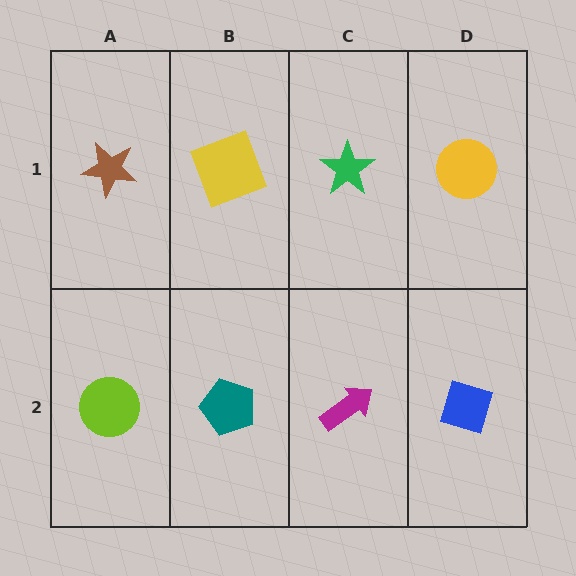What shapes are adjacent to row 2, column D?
A yellow circle (row 1, column D), a magenta arrow (row 2, column C).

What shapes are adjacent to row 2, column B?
A yellow square (row 1, column B), a lime circle (row 2, column A), a magenta arrow (row 2, column C).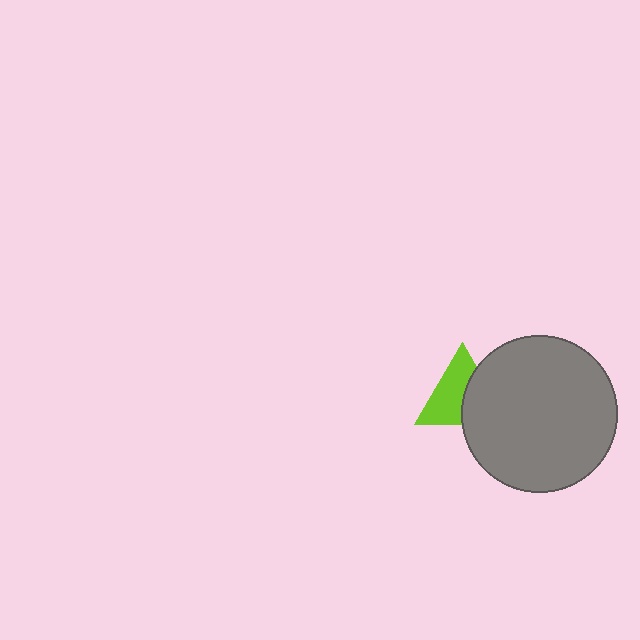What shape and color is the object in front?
The object in front is a gray circle.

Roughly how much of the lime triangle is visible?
About half of it is visible (roughly 59%).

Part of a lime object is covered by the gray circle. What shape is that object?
It is a triangle.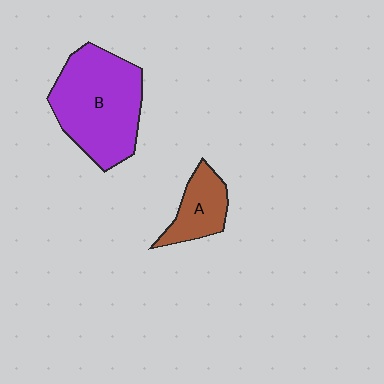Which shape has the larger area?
Shape B (purple).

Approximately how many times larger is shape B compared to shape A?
Approximately 2.5 times.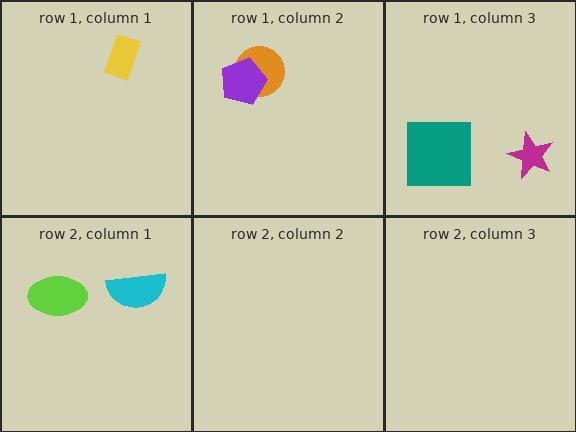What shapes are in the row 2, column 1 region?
The cyan semicircle, the lime ellipse.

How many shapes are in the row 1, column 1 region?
1.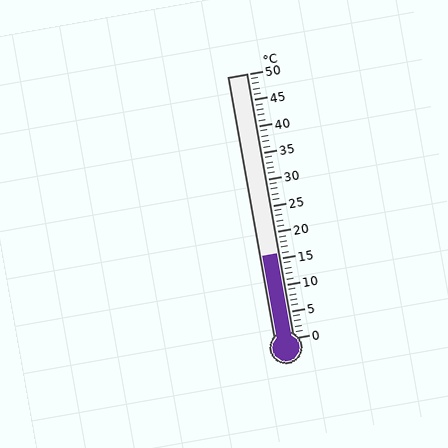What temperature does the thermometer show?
The thermometer shows approximately 16°C.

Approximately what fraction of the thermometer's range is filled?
The thermometer is filled to approximately 30% of its range.